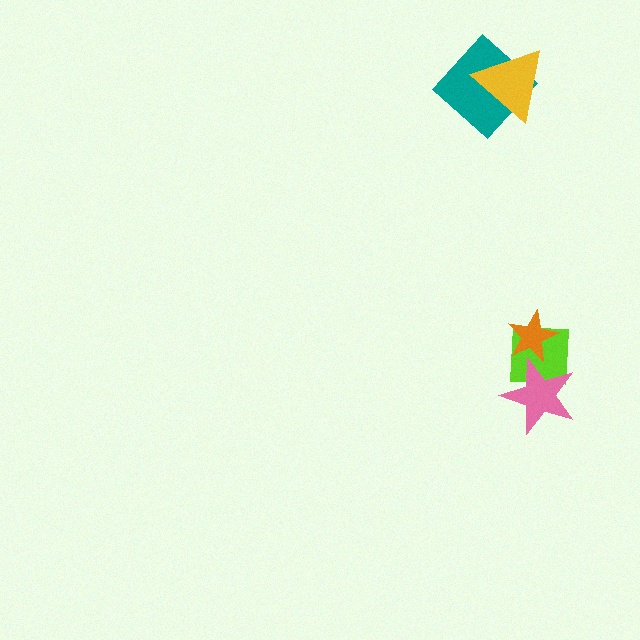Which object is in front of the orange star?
The pink star is in front of the orange star.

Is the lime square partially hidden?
Yes, it is partially covered by another shape.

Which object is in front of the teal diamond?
The yellow triangle is in front of the teal diamond.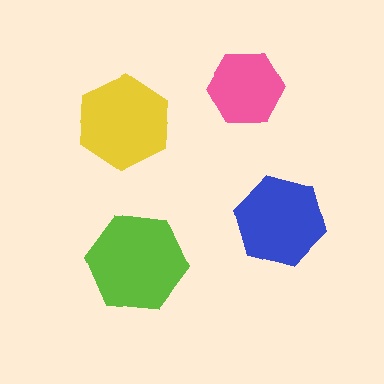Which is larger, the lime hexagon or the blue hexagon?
The lime one.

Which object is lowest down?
The lime hexagon is bottommost.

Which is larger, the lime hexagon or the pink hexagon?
The lime one.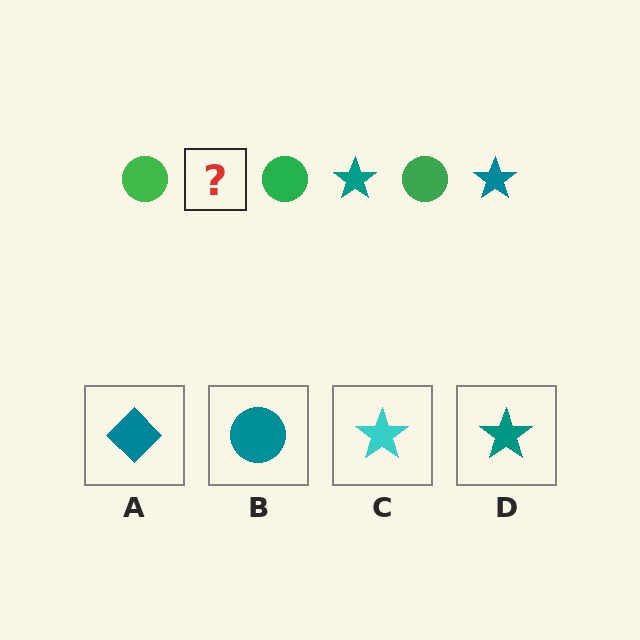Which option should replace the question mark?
Option D.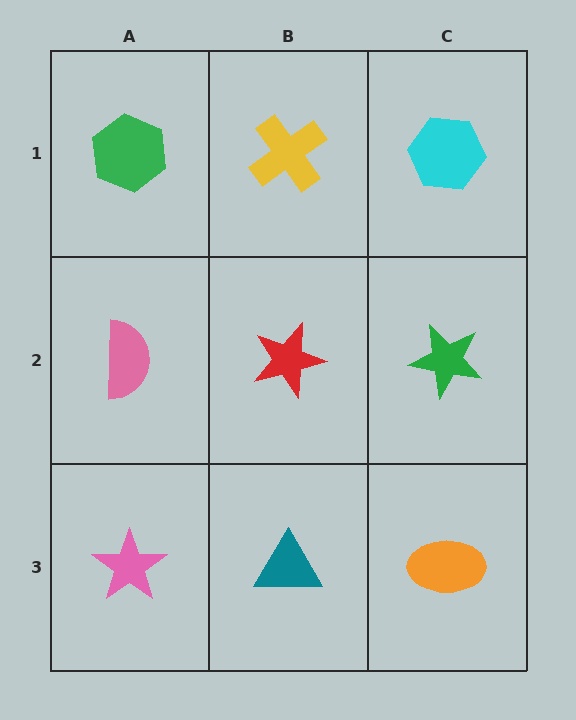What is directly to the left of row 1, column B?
A green hexagon.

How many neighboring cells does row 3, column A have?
2.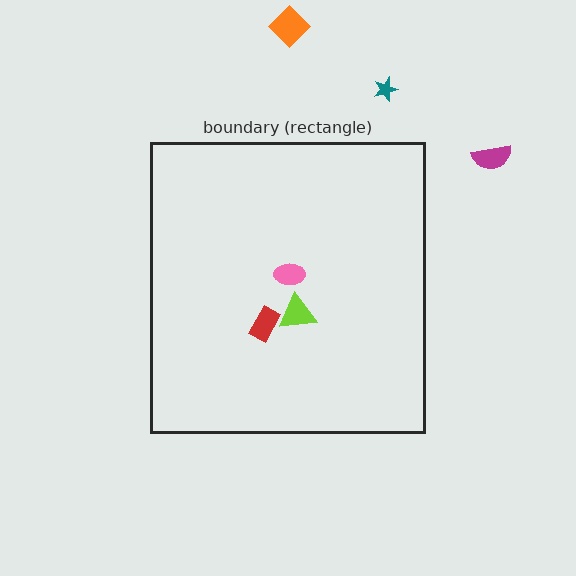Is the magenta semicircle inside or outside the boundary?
Outside.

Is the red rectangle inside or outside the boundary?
Inside.